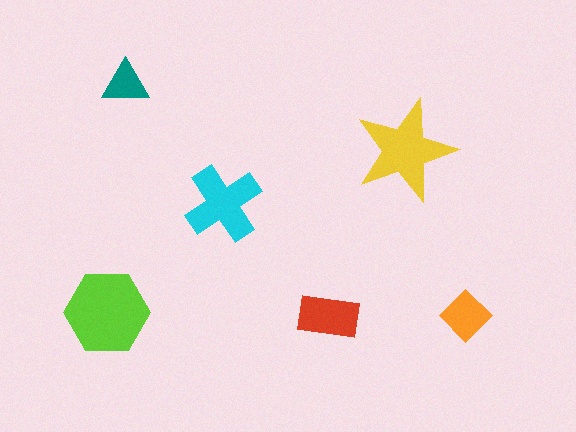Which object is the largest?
The lime hexagon.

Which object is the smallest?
The teal triangle.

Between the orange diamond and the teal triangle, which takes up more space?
The orange diamond.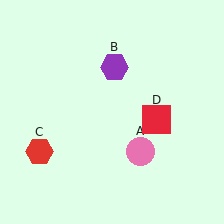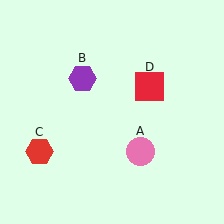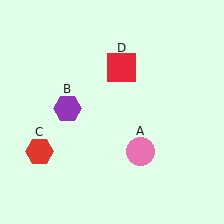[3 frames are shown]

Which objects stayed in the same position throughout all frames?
Pink circle (object A) and red hexagon (object C) remained stationary.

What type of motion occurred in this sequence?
The purple hexagon (object B), red square (object D) rotated counterclockwise around the center of the scene.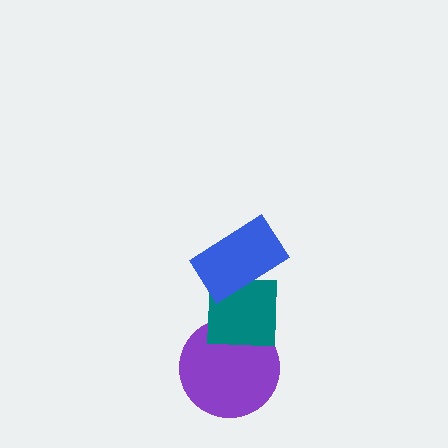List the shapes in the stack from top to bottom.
From top to bottom: the blue rectangle, the teal square, the purple circle.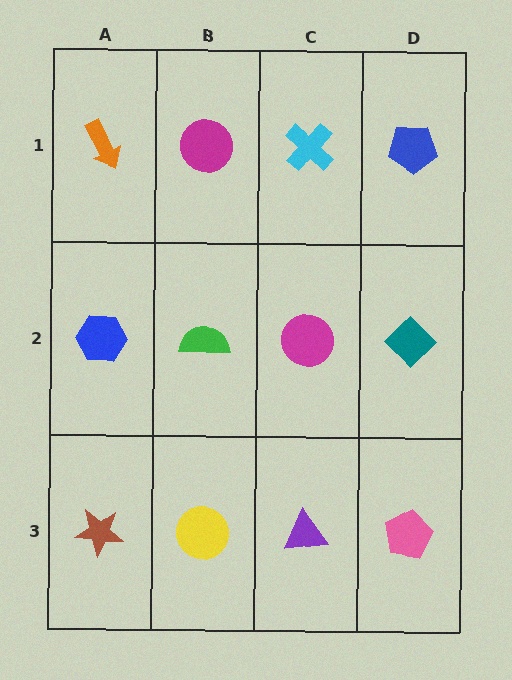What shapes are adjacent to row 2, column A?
An orange arrow (row 1, column A), a brown star (row 3, column A), a green semicircle (row 2, column B).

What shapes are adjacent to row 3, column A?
A blue hexagon (row 2, column A), a yellow circle (row 3, column B).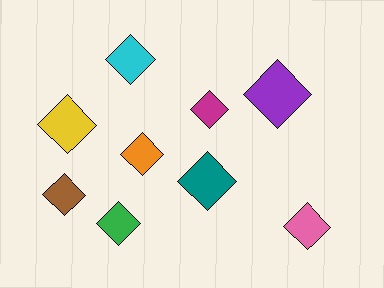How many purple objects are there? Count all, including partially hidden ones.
There is 1 purple object.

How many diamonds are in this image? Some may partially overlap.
There are 9 diamonds.